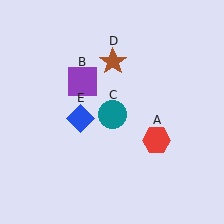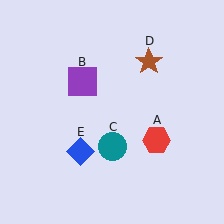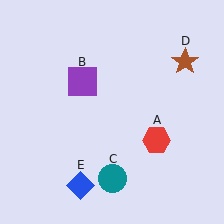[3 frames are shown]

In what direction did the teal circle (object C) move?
The teal circle (object C) moved down.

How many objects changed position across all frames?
3 objects changed position: teal circle (object C), brown star (object D), blue diamond (object E).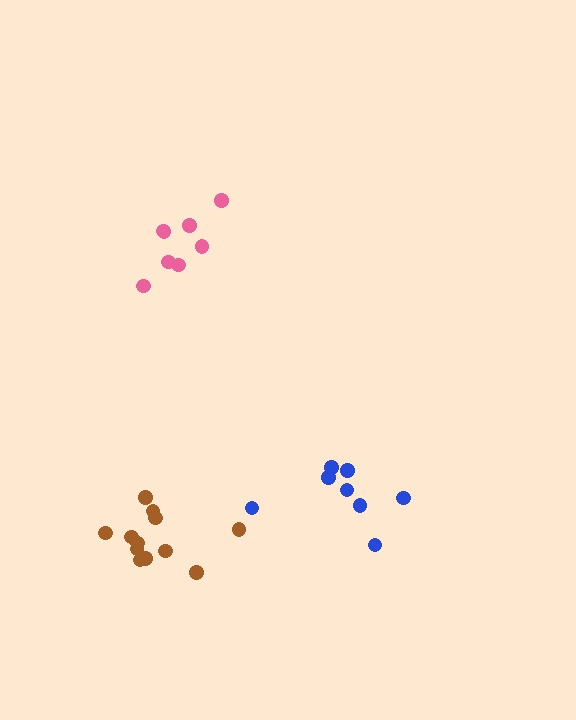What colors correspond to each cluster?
The clusters are colored: blue, brown, pink.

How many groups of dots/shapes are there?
There are 3 groups.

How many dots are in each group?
Group 1: 8 dots, Group 2: 12 dots, Group 3: 8 dots (28 total).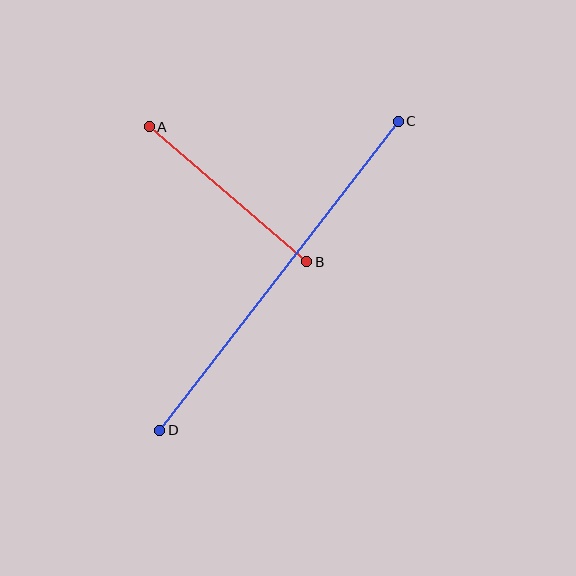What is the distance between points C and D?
The distance is approximately 390 pixels.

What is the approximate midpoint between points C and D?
The midpoint is at approximately (279, 276) pixels.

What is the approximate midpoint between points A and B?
The midpoint is at approximately (228, 194) pixels.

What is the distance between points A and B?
The distance is approximately 208 pixels.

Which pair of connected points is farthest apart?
Points C and D are farthest apart.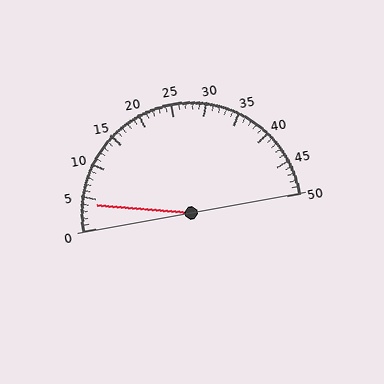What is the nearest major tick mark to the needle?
The nearest major tick mark is 5.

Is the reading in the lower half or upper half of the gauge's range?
The reading is in the lower half of the range (0 to 50).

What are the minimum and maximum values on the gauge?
The gauge ranges from 0 to 50.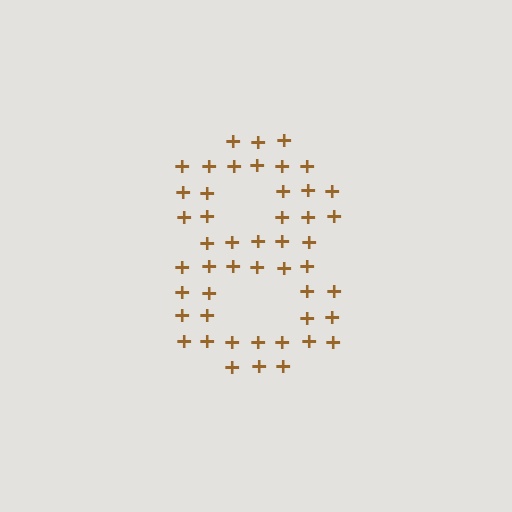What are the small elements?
The small elements are plus signs.